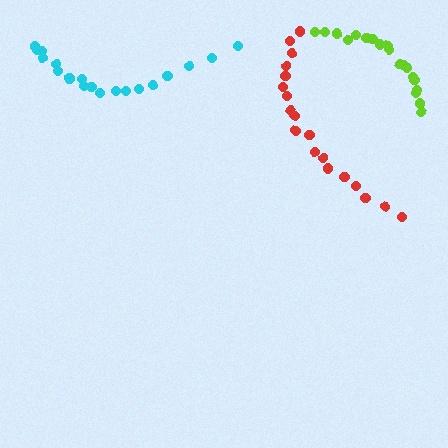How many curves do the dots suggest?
There are 3 distinct paths.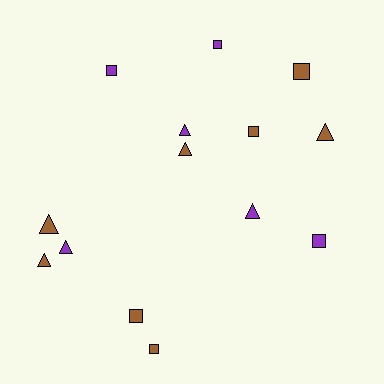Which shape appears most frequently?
Square, with 7 objects.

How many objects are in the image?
There are 14 objects.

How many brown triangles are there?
There are 4 brown triangles.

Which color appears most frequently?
Brown, with 8 objects.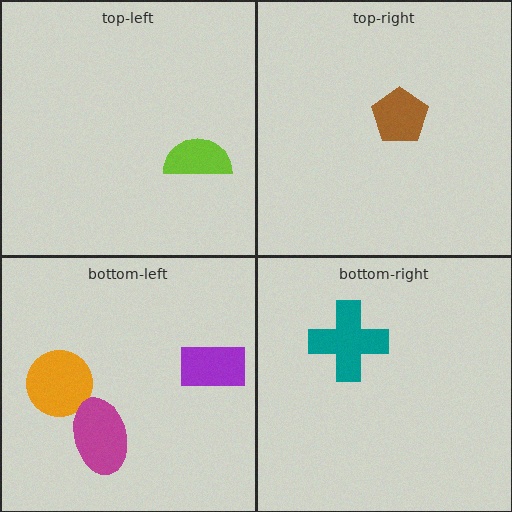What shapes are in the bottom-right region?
The teal cross.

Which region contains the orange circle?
The bottom-left region.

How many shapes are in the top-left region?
1.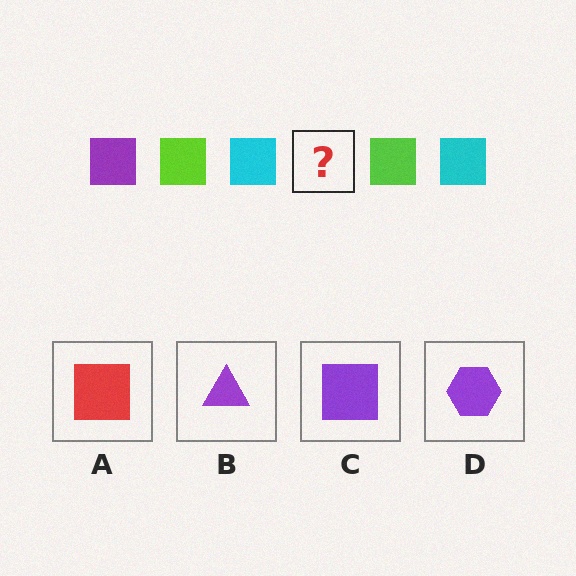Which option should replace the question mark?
Option C.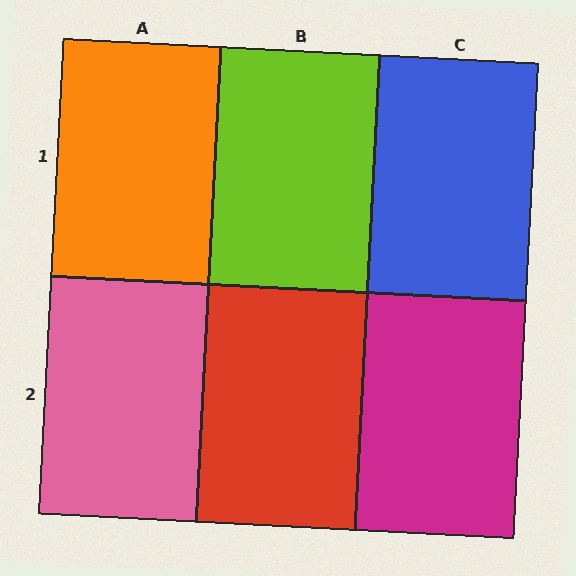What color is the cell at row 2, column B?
Red.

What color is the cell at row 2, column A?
Pink.